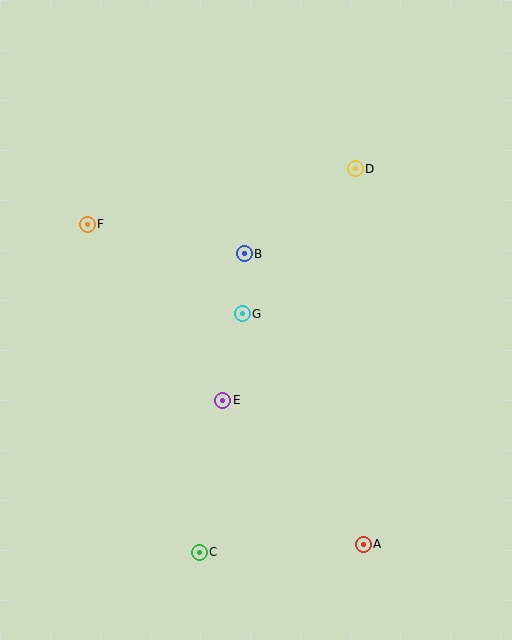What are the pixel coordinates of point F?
Point F is at (87, 224).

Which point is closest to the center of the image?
Point G at (242, 314) is closest to the center.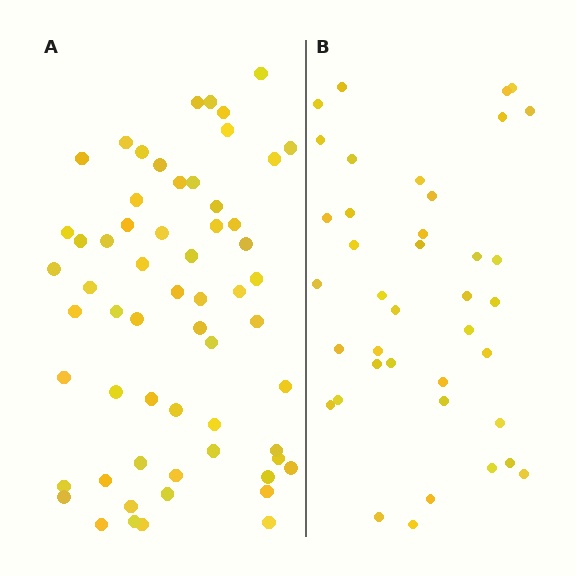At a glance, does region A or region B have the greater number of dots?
Region A (the left region) has more dots.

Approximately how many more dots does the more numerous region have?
Region A has approximately 20 more dots than region B.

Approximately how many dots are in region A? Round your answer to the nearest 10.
About 60 dots.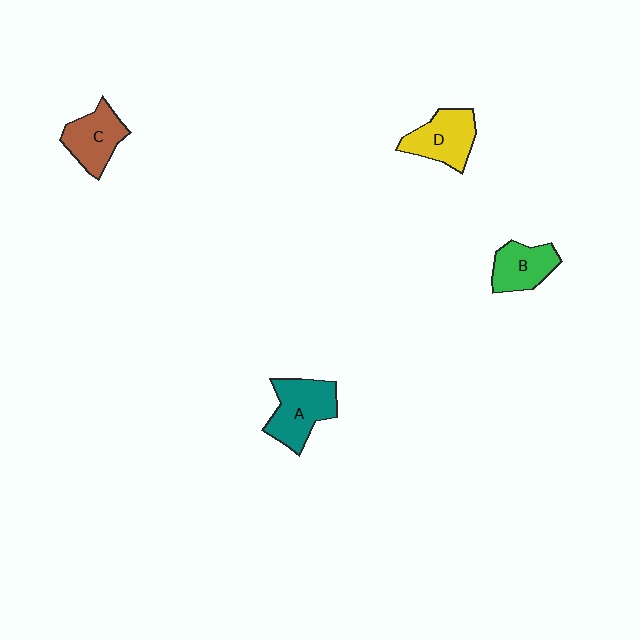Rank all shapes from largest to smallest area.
From largest to smallest: A (teal), D (yellow), C (brown), B (green).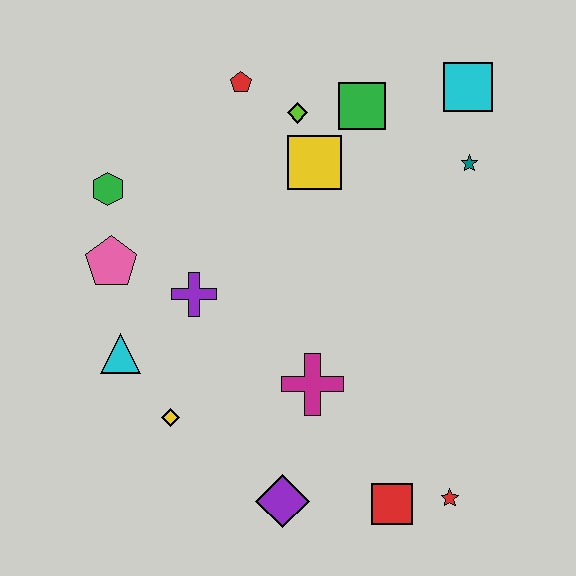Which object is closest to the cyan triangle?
The yellow diamond is closest to the cyan triangle.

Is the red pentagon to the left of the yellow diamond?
No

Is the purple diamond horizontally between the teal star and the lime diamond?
No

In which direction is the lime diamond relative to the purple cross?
The lime diamond is above the purple cross.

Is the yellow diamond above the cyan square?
No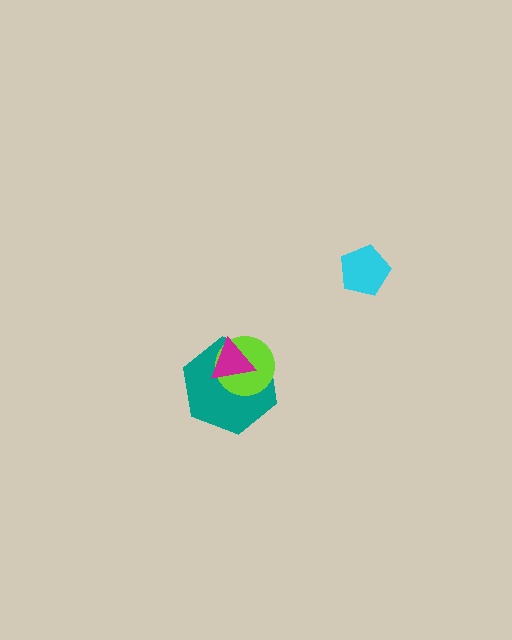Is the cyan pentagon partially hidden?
No, no other shape covers it.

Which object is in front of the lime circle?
The magenta triangle is in front of the lime circle.